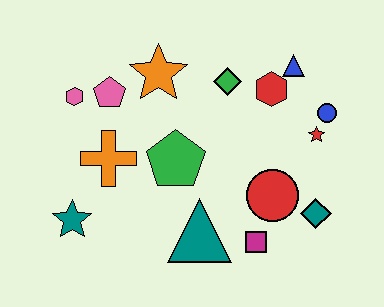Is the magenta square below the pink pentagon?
Yes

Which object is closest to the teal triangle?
The magenta square is closest to the teal triangle.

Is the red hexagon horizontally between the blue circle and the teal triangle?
Yes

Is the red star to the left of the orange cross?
No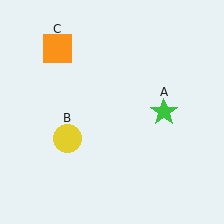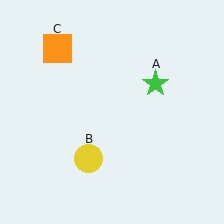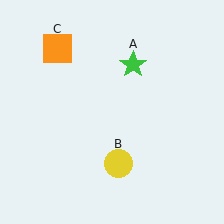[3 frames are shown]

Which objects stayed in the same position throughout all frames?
Orange square (object C) remained stationary.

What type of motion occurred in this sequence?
The green star (object A), yellow circle (object B) rotated counterclockwise around the center of the scene.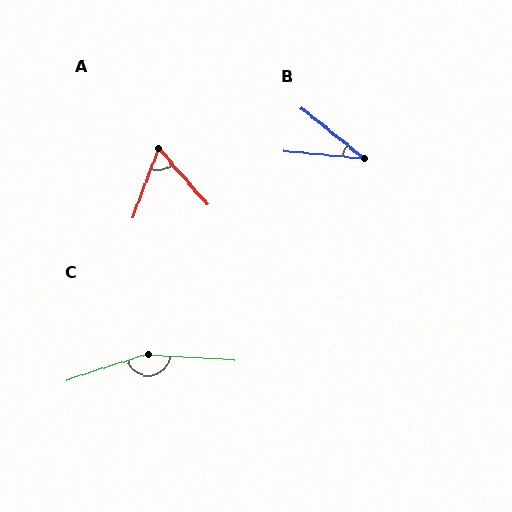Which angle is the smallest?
B, at approximately 33 degrees.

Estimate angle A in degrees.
Approximately 62 degrees.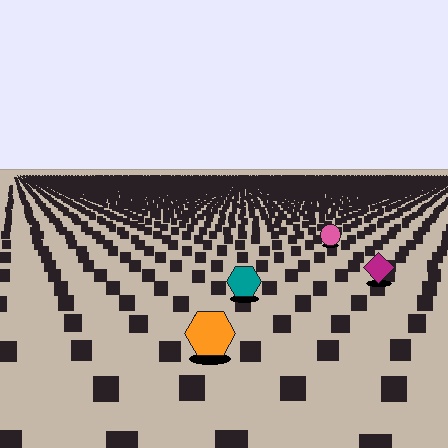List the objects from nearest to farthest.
From nearest to farthest: the orange hexagon, the teal hexagon, the magenta diamond, the pink circle.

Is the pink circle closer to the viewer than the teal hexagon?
No. The teal hexagon is closer — you can tell from the texture gradient: the ground texture is coarser near it.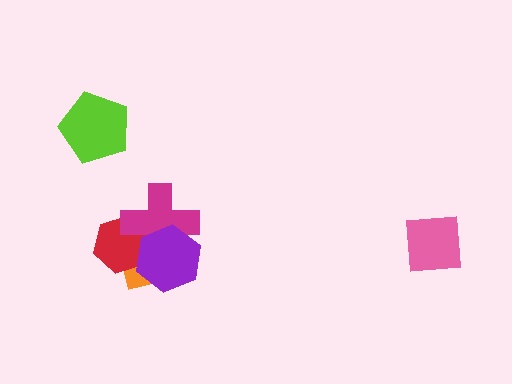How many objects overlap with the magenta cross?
3 objects overlap with the magenta cross.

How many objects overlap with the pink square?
0 objects overlap with the pink square.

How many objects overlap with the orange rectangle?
3 objects overlap with the orange rectangle.